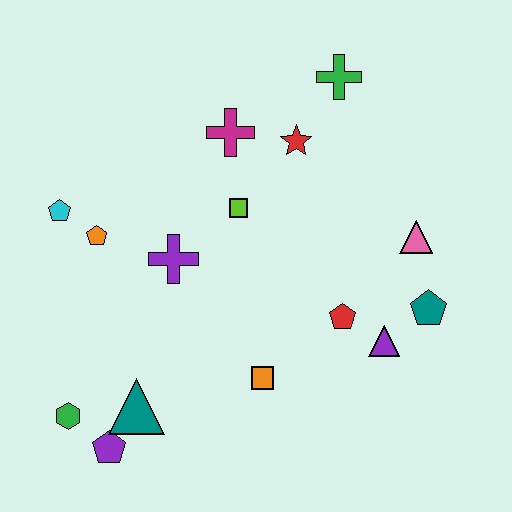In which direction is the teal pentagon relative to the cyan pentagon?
The teal pentagon is to the right of the cyan pentagon.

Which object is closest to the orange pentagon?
The cyan pentagon is closest to the orange pentagon.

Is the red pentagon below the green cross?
Yes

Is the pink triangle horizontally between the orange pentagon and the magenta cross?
No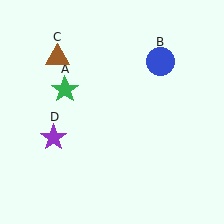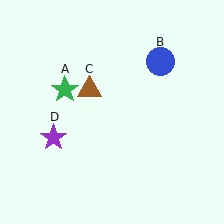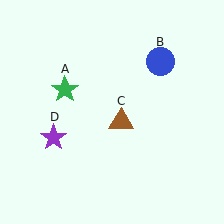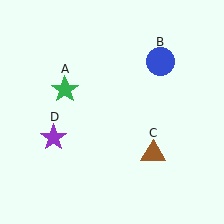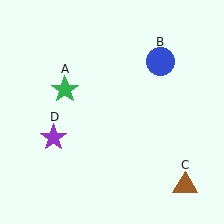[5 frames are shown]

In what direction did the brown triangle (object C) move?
The brown triangle (object C) moved down and to the right.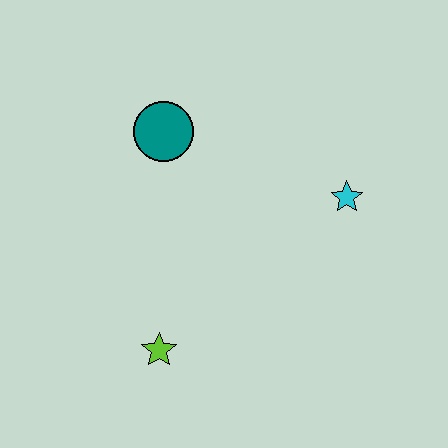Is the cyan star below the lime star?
No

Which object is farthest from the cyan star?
The lime star is farthest from the cyan star.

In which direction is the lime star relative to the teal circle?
The lime star is below the teal circle.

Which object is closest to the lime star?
The teal circle is closest to the lime star.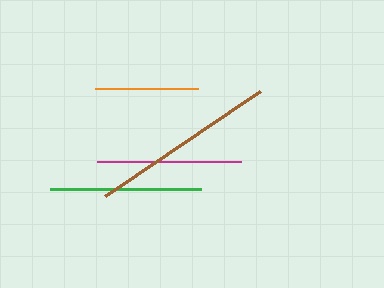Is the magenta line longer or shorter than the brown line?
The brown line is longer than the magenta line.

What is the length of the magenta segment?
The magenta segment is approximately 144 pixels long.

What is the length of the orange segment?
The orange segment is approximately 103 pixels long.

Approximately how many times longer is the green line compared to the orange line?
The green line is approximately 1.5 times the length of the orange line.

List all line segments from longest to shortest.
From longest to shortest: brown, green, magenta, orange.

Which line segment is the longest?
The brown line is the longest at approximately 187 pixels.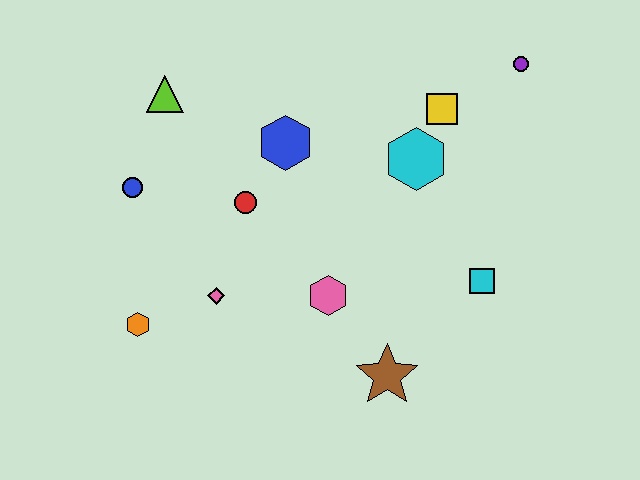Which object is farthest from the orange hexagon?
The purple circle is farthest from the orange hexagon.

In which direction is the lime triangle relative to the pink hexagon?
The lime triangle is above the pink hexagon.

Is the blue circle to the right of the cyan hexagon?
No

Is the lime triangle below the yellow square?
No